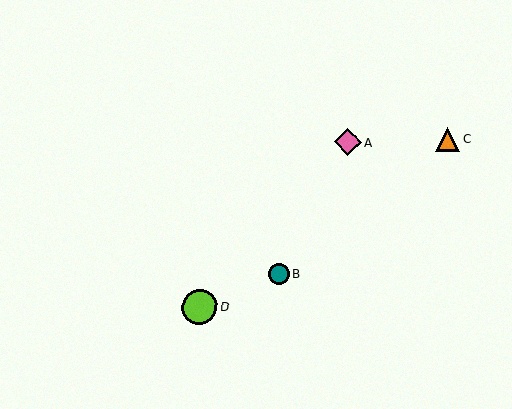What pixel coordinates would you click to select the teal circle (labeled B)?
Click at (279, 274) to select the teal circle B.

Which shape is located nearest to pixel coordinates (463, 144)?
The orange triangle (labeled C) at (448, 139) is nearest to that location.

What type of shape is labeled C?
Shape C is an orange triangle.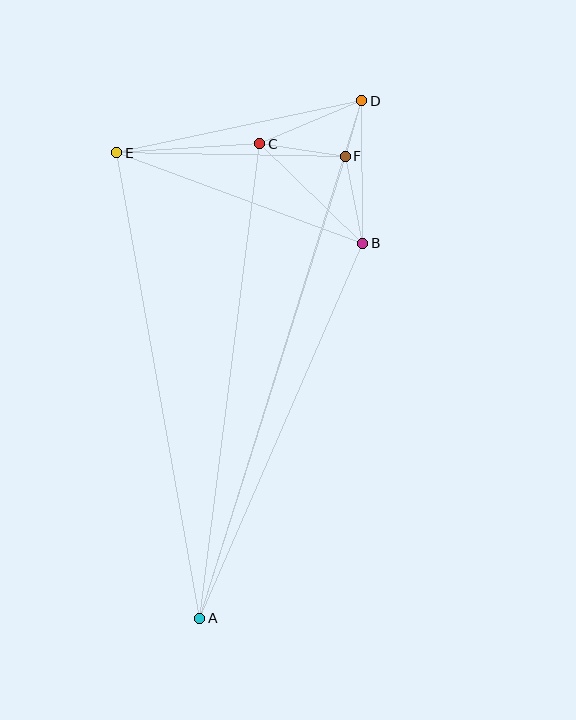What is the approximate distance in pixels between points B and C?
The distance between B and C is approximately 143 pixels.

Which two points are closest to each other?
Points D and F are closest to each other.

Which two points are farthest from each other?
Points A and D are farthest from each other.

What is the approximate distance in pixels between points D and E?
The distance between D and E is approximately 251 pixels.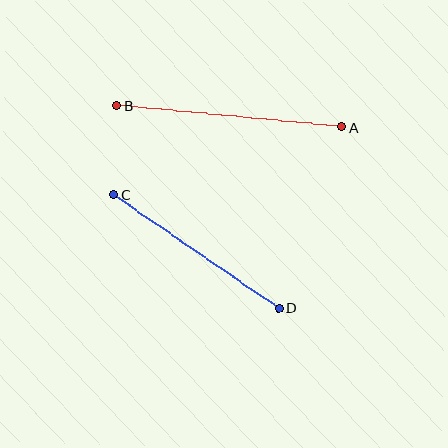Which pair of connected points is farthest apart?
Points A and B are farthest apart.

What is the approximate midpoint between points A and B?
The midpoint is at approximately (229, 116) pixels.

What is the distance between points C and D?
The distance is approximately 200 pixels.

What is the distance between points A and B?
The distance is approximately 225 pixels.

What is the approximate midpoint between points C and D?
The midpoint is at approximately (196, 251) pixels.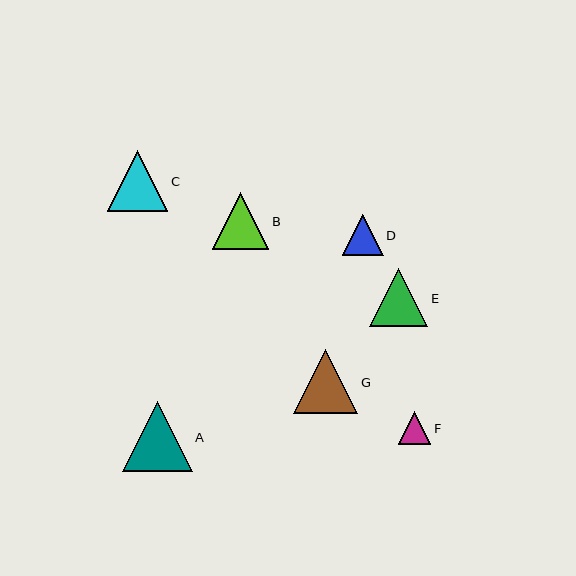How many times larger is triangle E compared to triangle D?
Triangle E is approximately 1.4 times the size of triangle D.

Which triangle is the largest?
Triangle A is the largest with a size of approximately 70 pixels.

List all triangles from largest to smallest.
From largest to smallest: A, G, C, E, B, D, F.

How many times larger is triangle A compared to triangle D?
Triangle A is approximately 1.7 times the size of triangle D.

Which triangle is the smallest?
Triangle F is the smallest with a size of approximately 32 pixels.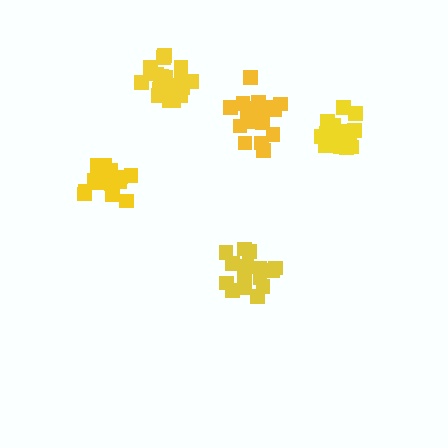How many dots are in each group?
Group 1: 20 dots, Group 2: 17 dots, Group 3: 16 dots, Group 4: 18 dots, Group 5: 19 dots (90 total).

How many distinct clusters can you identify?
There are 5 distinct clusters.